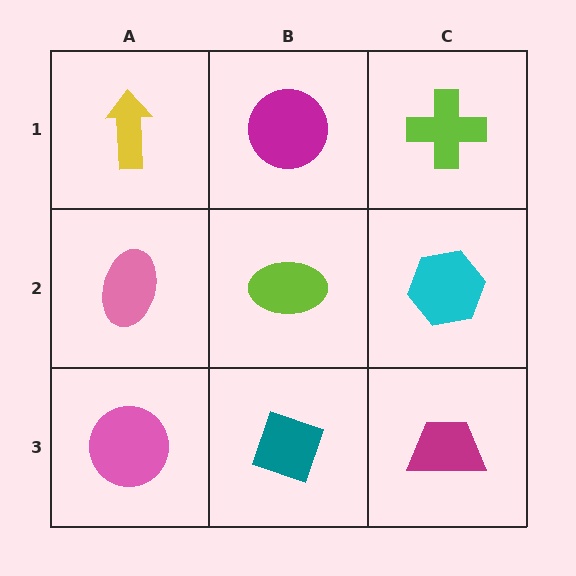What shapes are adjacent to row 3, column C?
A cyan hexagon (row 2, column C), a teal diamond (row 3, column B).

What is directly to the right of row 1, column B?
A lime cross.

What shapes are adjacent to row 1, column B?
A lime ellipse (row 2, column B), a yellow arrow (row 1, column A), a lime cross (row 1, column C).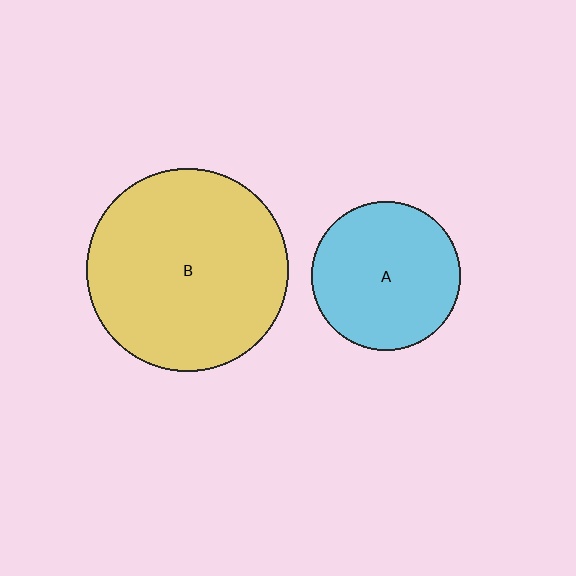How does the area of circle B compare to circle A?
Approximately 1.8 times.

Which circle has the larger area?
Circle B (yellow).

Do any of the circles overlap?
No, none of the circles overlap.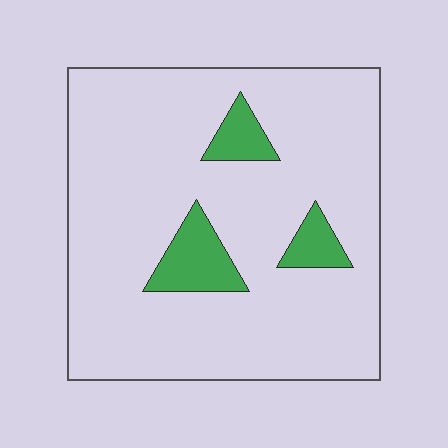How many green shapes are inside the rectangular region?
3.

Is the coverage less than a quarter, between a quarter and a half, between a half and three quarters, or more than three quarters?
Less than a quarter.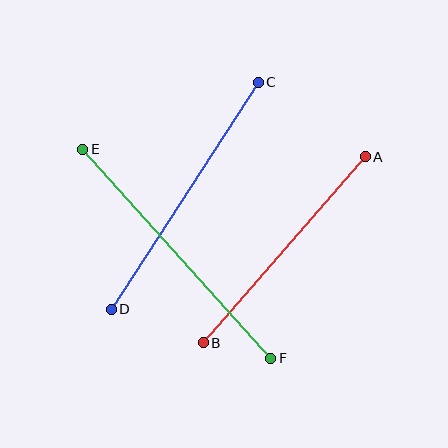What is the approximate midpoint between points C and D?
The midpoint is at approximately (185, 196) pixels.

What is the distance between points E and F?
The distance is approximately 281 pixels.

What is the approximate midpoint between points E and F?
The midpoint is at approximately (177, 254) pixels.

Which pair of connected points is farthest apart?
Points E and F are farthest apart.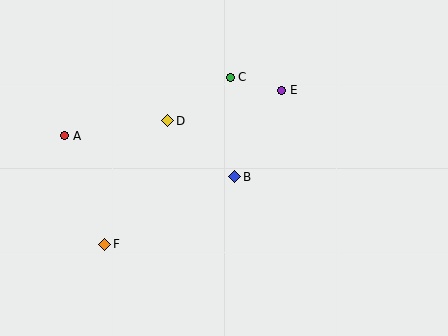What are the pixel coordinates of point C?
Point C is at (230, 77).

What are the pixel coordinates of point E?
Point E is at (282, 90).